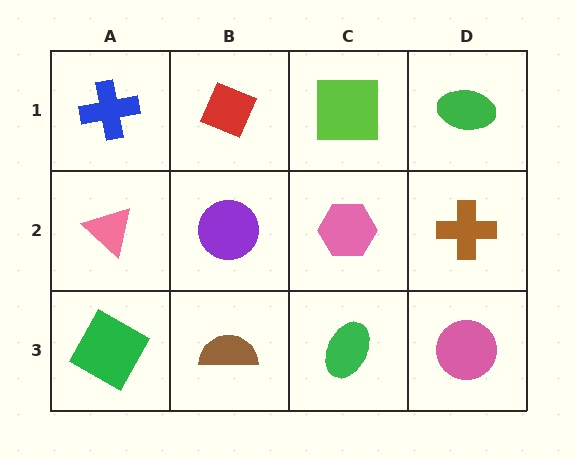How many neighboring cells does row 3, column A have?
2.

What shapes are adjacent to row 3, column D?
A brown cross (row 2, column D), a green ellipse (row 3, column C).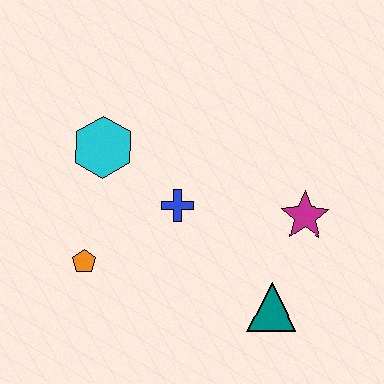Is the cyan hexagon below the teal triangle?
No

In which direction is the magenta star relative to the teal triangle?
The magenta star is above the teal triangle.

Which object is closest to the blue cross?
The cyan hexagon is closest to the blue cross.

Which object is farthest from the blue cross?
The teal triangle is farthest from the blue cross.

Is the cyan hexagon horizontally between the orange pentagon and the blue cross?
Yes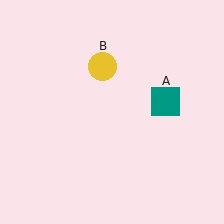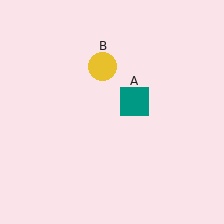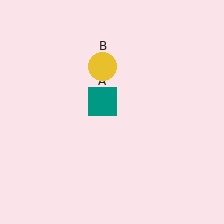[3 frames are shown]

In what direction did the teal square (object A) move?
The teal square (object A) moved left.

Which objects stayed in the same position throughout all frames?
Yellow circle (object B) remained stationary.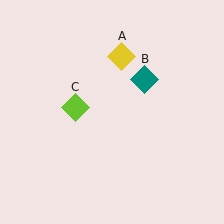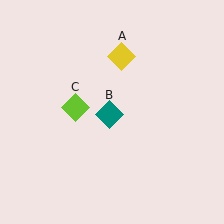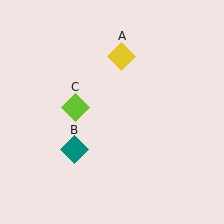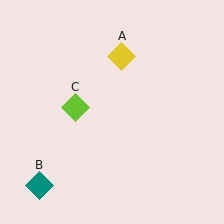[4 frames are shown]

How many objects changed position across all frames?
1 object changed position: teal diamond (object B).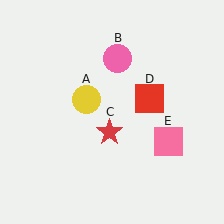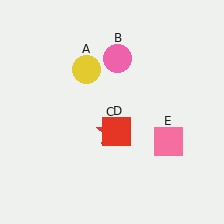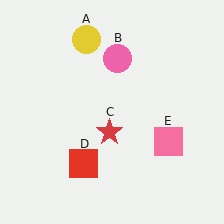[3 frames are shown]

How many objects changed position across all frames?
2 objects changed position: yellow circle (object A), red square (object D).